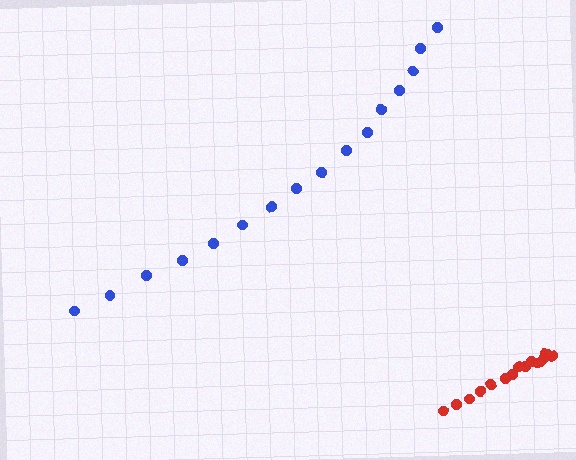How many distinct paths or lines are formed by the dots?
There are 2 distinct paths.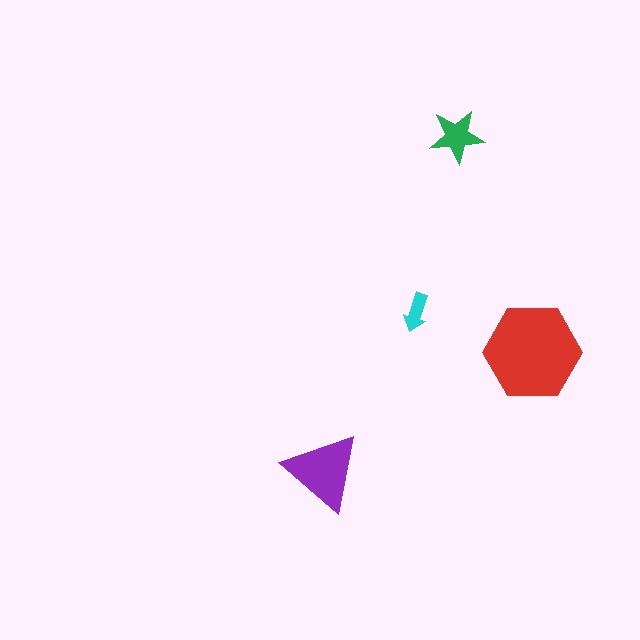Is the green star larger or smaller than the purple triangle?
Smaller.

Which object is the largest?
The red hexagon.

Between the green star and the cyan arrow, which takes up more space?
The green star.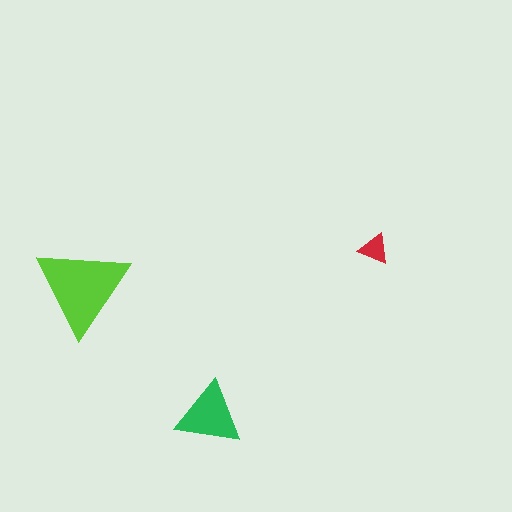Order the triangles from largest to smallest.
the lime one, the green one, the red one.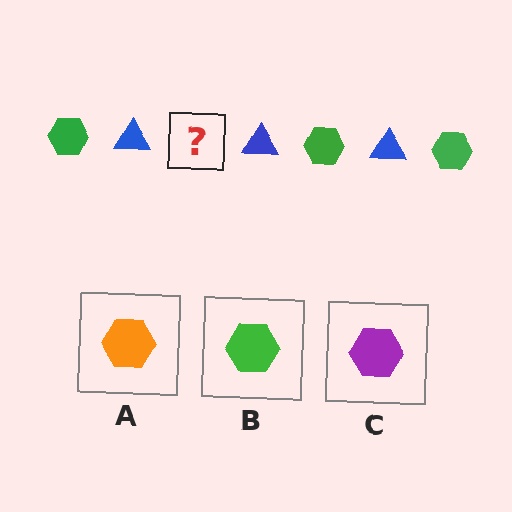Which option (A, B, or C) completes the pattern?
B.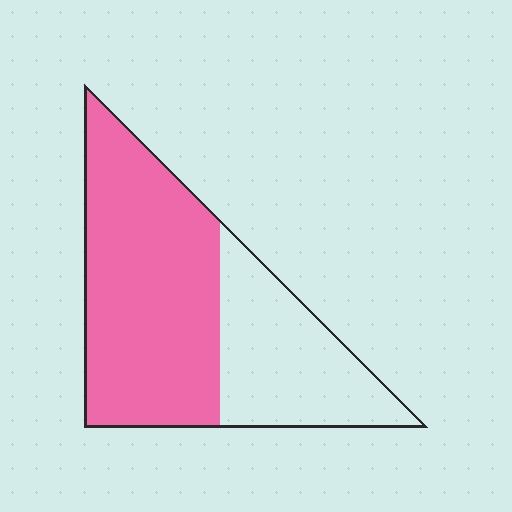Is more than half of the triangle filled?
Yes.